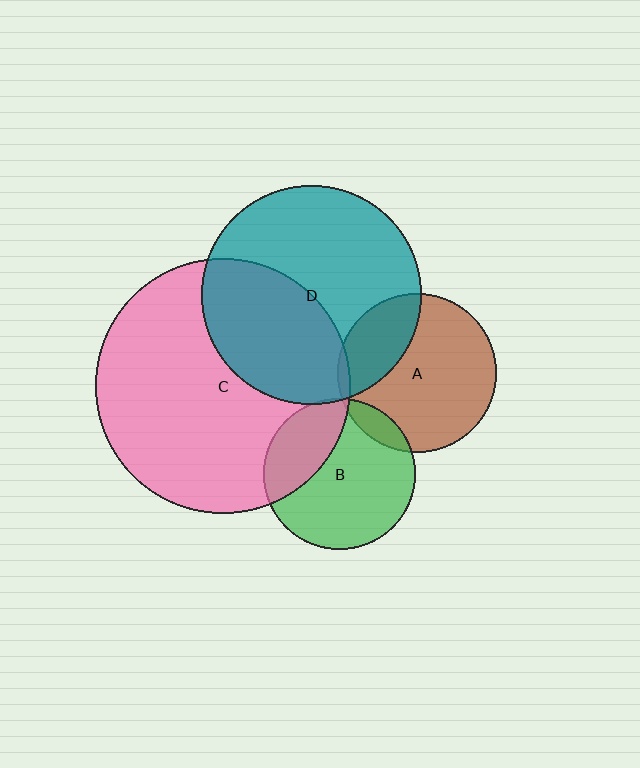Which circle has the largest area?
Circle C (pink).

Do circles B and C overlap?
Yes.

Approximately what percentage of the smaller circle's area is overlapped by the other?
Approximately 30%.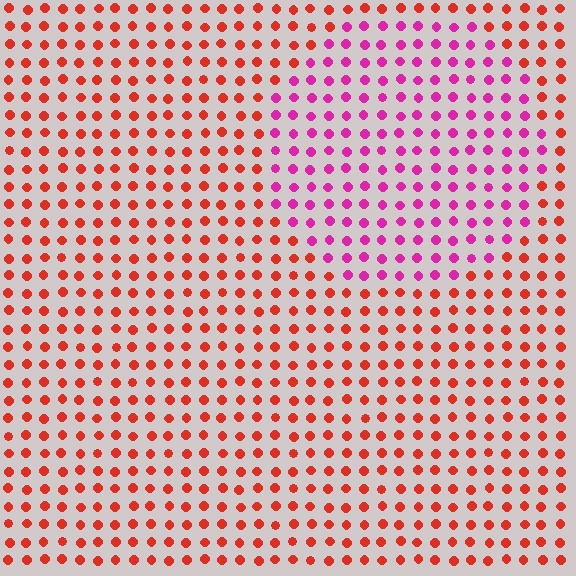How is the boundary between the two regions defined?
The boundary is defined purely by a slight shift in hue (about 47 degrees). Spacing, size, and orientation are identical on both sides.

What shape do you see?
I see a circle.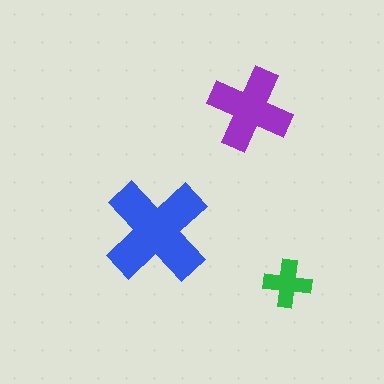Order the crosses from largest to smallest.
the blue one, the purple one, the green one.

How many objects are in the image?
There are 3 objects in the image.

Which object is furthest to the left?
The blue cross is leftmost.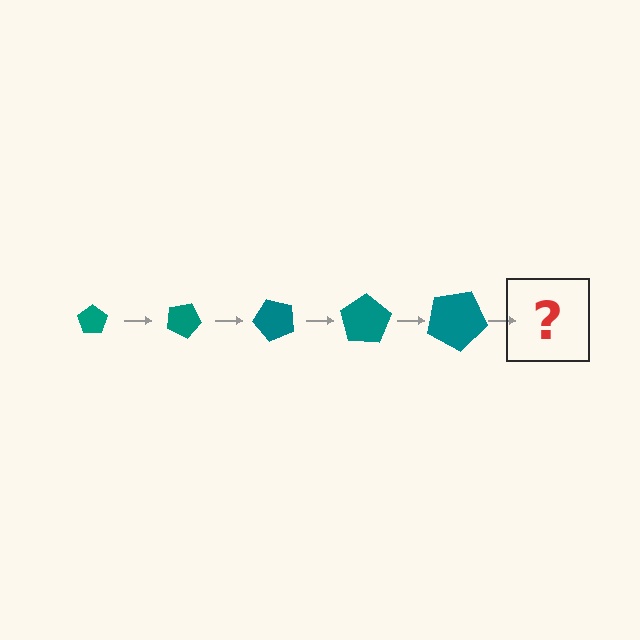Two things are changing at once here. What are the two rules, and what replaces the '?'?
The two rules are that the pentagon grows larger each step and it rotates 25 degrees each step. The '?' should be a pentagon, larger than the previous one and rotated 125 degrees from the start.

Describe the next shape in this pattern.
It should be a pentagon, larger than the previous one and rotated 125 degrees from the start.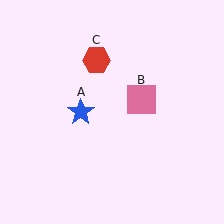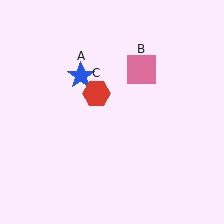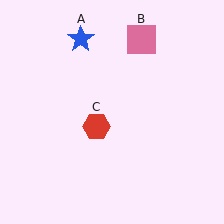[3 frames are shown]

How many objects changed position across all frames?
3 objects changed position: blue star (object A), pink square (object B), red hexagon (object C).